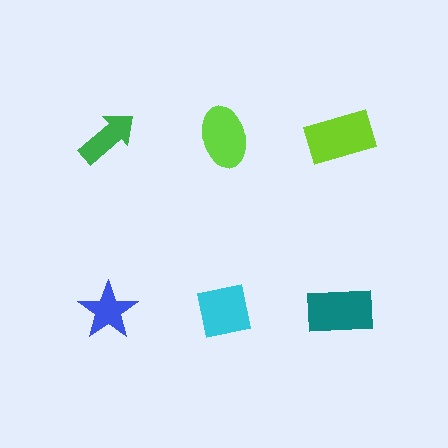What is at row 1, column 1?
A green arrow.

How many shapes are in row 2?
3 shapes.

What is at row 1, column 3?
A lime rectangle.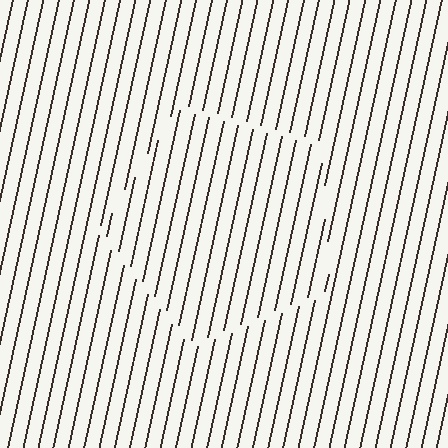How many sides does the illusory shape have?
5 sides — the line-ends trace a pentagon.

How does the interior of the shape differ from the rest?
The interior of the shape contains the same grating, shifted by half a period — the contour is defined by the phase discontinuity where line-ends from the inner and outer gratings abut.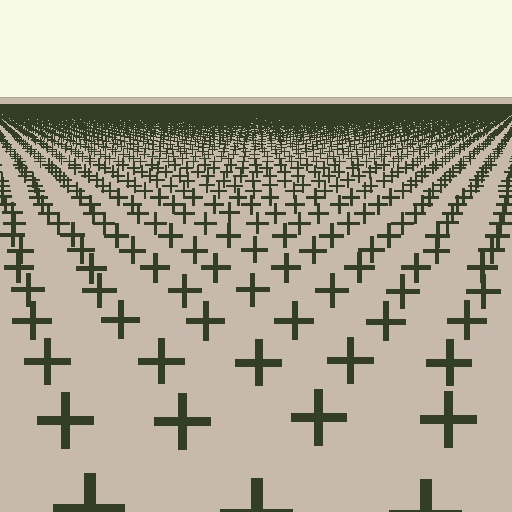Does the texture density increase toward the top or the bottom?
Density increases toward the top.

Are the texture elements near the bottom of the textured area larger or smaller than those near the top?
Larger. Near the bottom, elements are closer to the viewer and appear at a bigger on-screen size.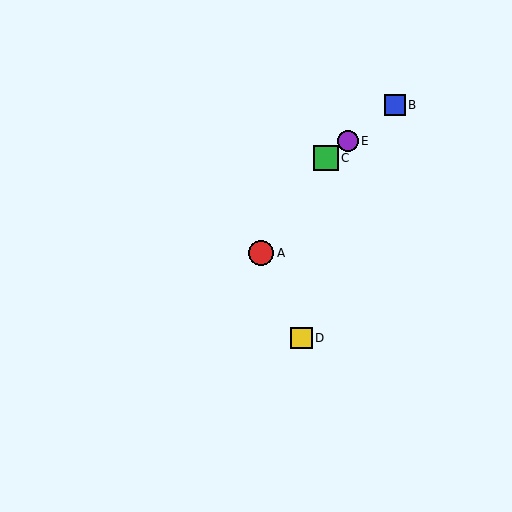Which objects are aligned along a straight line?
Objects B, C, E are aligned along a straight line.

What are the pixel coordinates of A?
Object A is at (261, 253).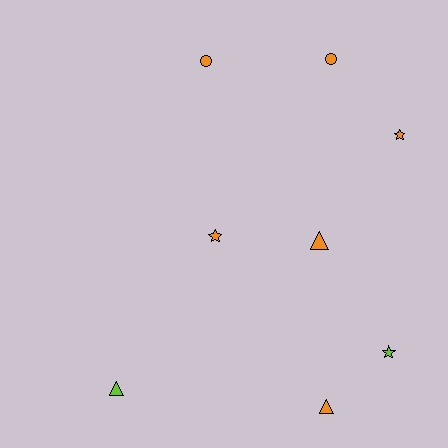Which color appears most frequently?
Orange, with 6 objects.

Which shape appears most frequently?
Triangle, with 3 objects.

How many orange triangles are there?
There are 2 orange triangles.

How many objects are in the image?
There are 8 objects.